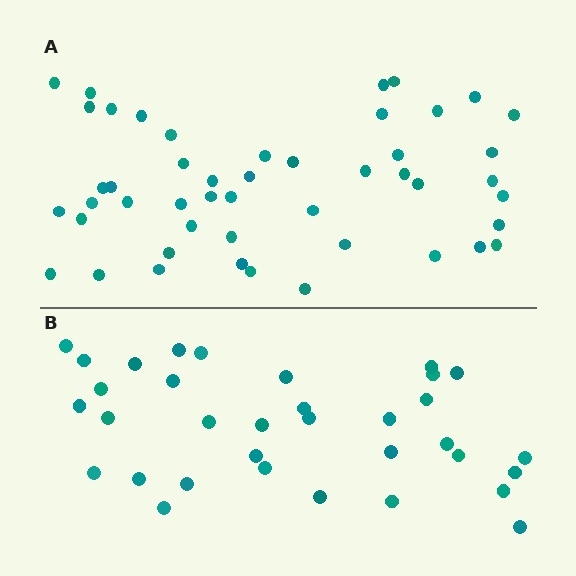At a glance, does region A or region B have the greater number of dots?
Region A (the top region) has more dots.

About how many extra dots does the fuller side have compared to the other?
Region A has approximately 15 more dots than region B.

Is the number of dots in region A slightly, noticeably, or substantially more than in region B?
Region A has noticeably more, but not dramatically so. The ratio is roughly 1.4 to 1.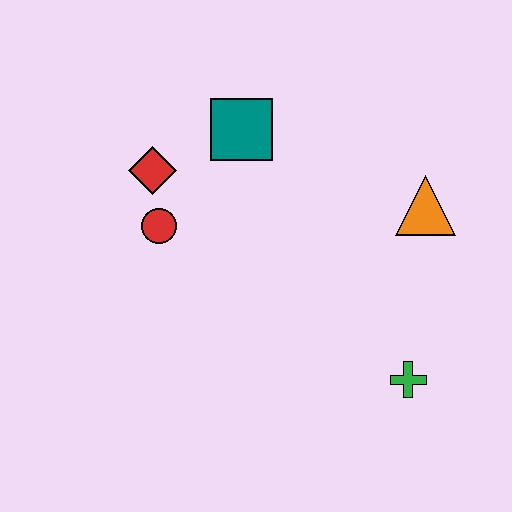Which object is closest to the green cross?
The orange triangle is closest to the green cross.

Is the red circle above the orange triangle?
No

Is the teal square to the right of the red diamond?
Yes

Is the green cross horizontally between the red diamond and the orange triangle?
Yes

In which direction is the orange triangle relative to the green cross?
The orange triangle is above the green cross.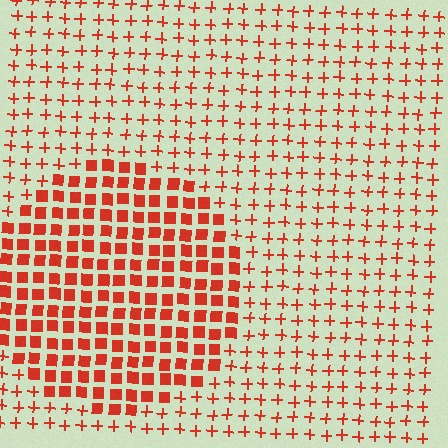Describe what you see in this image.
The image is filled with small red elements arranged in a uniform grid. A circle-shaped region contains squares, while the surrounding area contains plus signs. The boundary is defined purely by the change in element shape.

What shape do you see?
I see a circle.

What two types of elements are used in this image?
The image uses squares inside the circle region and plus signs outside it.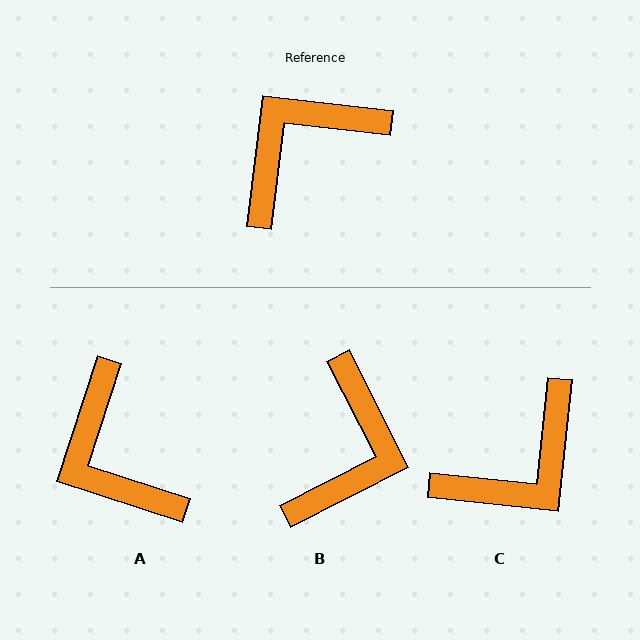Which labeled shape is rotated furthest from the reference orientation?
C, about 179 degrees away.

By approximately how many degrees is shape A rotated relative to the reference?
Approximately 79 degrees counter-clockwise.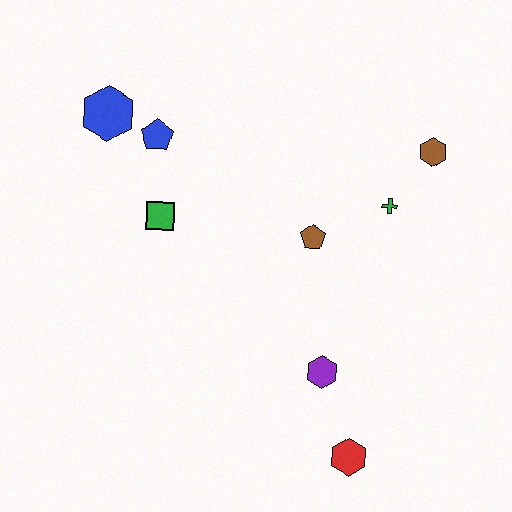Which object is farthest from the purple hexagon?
The blue hexagon is farthest from the purple hexagon.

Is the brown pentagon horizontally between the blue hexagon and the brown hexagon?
Yes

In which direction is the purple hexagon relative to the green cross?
The purple hexagon is below the green cross.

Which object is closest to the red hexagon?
The purple hexagon is closest to the red hexagon.